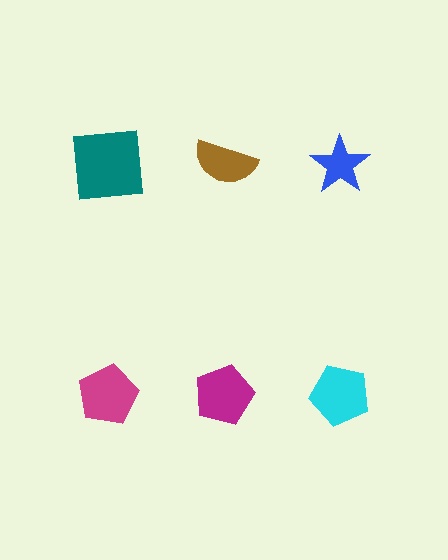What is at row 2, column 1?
A magenta pentagon.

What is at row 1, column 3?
A blue star.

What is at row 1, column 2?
A brown semicircle.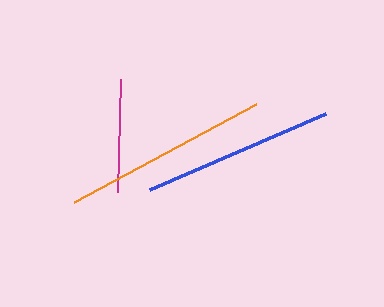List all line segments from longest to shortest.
From longest to shortest: orange, blue, magenta.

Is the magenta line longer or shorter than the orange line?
The orange line is longer than the magenta line.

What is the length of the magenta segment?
The magenta segment is approximately 113 pixels long.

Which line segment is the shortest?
The magenta line is the shortest at approximately 113 pixels.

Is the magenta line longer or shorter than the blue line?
The blue line is longer than the magenta line.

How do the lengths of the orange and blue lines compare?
The orange and blue lines are approximately the same length.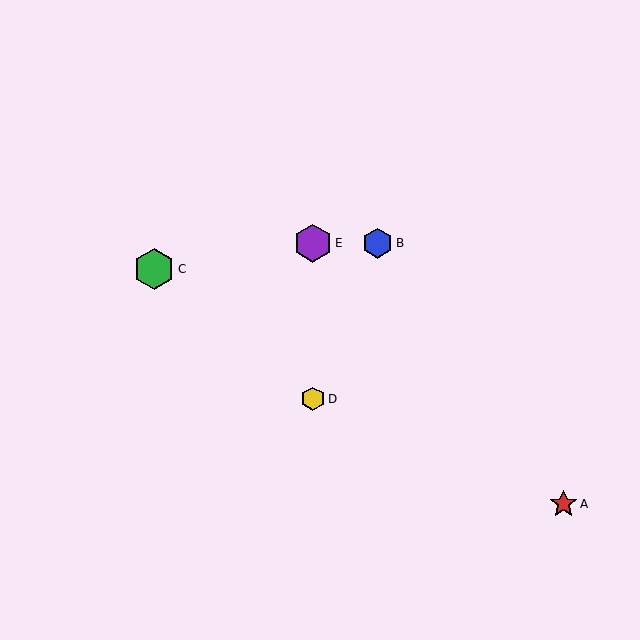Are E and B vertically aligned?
No, E is at x≈313 and B is at x≈378.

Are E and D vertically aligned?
Yes, both are at x≈313.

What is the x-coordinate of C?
Object C is at x≈154.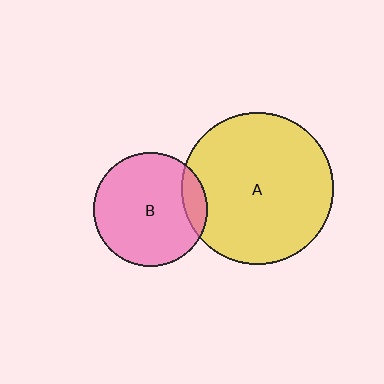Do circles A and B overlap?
Yes.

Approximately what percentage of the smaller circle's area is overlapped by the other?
Approximately 10%.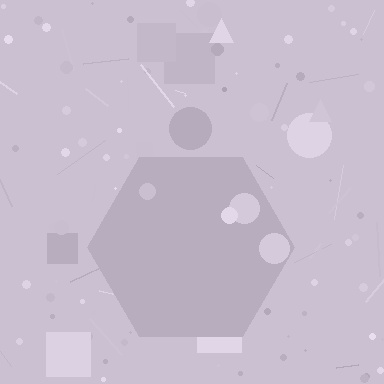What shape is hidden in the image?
A hexagon is hidden in the image.